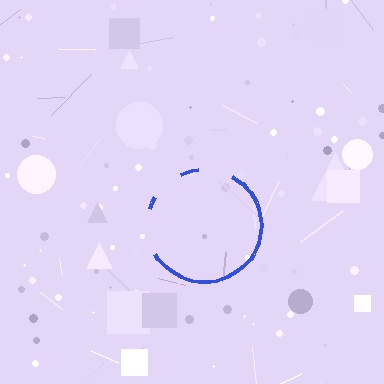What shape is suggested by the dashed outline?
The dashed outline suggests a circle.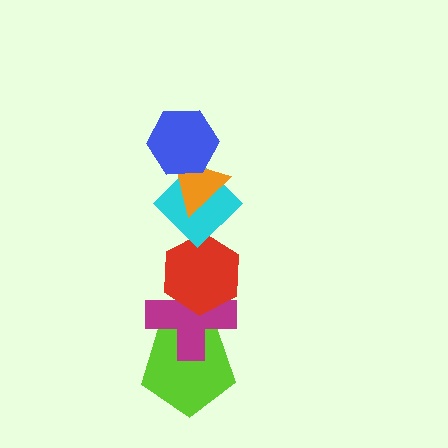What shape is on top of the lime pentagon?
The magenta cross is on top of the lime pentagon.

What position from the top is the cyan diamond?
The cyan diamond is 3rd from the top.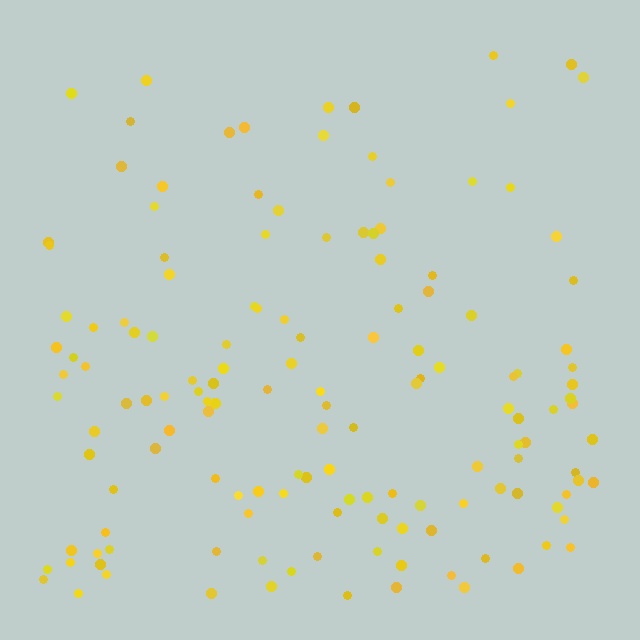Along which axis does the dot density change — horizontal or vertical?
Vertical.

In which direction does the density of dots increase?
From top to bottom, with the bottom side densest.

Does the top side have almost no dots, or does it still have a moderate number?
Still a moderate number, just noticeably fewer than the bottom.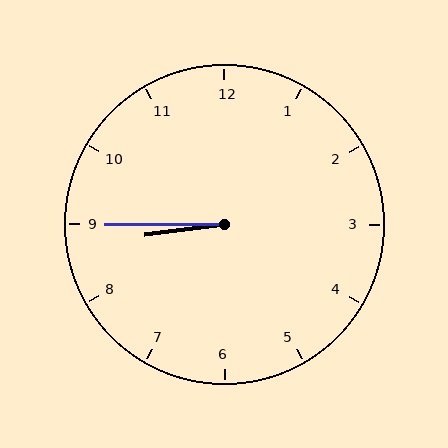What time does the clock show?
8:45.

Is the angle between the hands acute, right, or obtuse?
It is acute.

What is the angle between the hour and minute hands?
Approximately 8 degrees.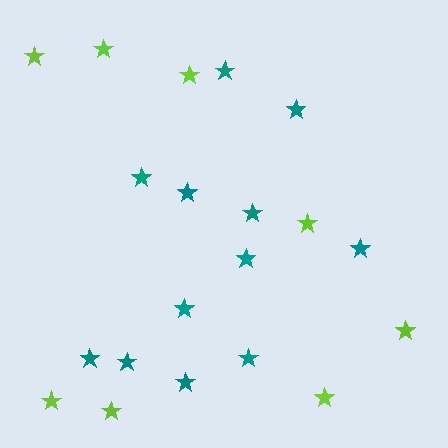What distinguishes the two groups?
There are 2 groups: one group of teal stars (12) and one group of lime stars (8).